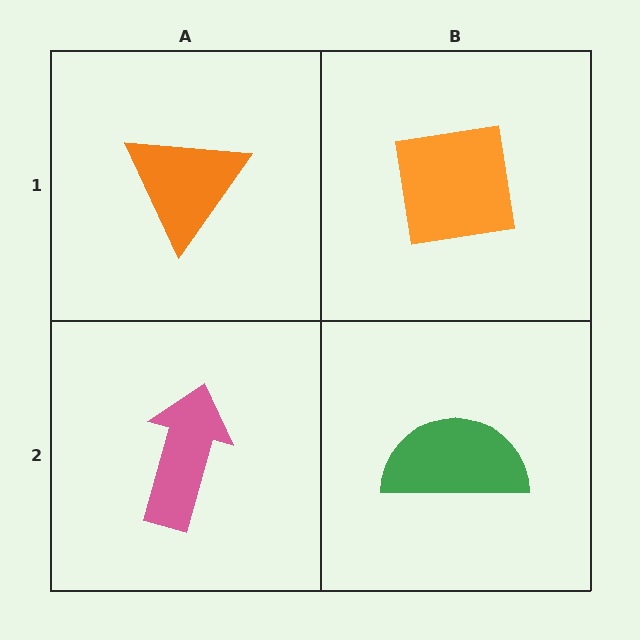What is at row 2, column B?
A green semicircle.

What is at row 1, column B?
An orange square.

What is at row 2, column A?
A pink arrow.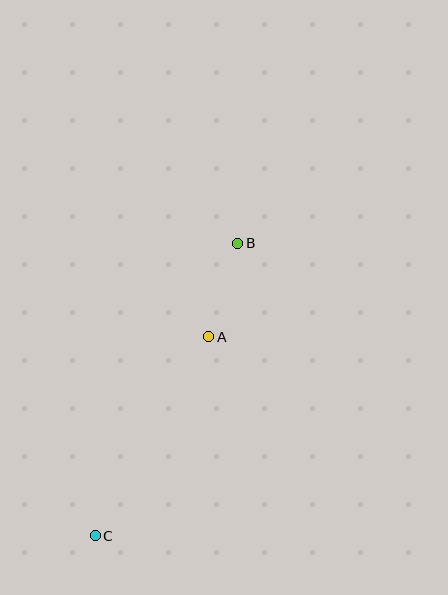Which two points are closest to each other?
Points A and B are closest to each other.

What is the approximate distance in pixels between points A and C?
The distance between A and C is approximately 229 pixels.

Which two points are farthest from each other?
Points B and C are farthest from each other.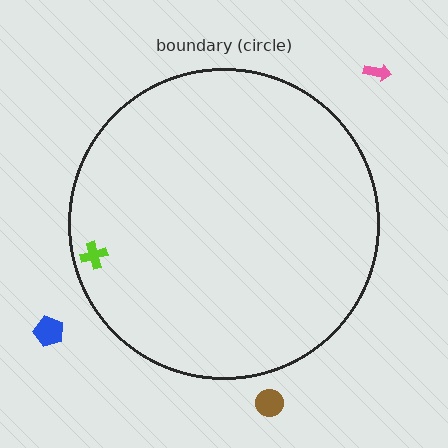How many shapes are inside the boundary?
1 inside, 3 outside.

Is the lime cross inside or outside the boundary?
Inside.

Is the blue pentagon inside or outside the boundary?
Outside.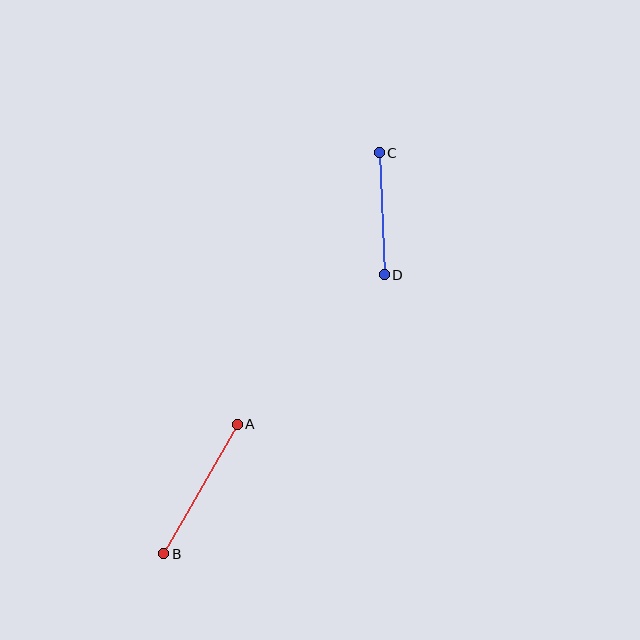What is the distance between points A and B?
The distance is approximately 149 pixels.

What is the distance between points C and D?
The distance is approximately 122 pixels.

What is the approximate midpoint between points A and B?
The midpoint is at approximately (201, 489) pixels.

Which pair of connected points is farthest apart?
Points A and B are farthest apart.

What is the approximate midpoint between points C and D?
The midpoint is at approximately (382, 214) pixels.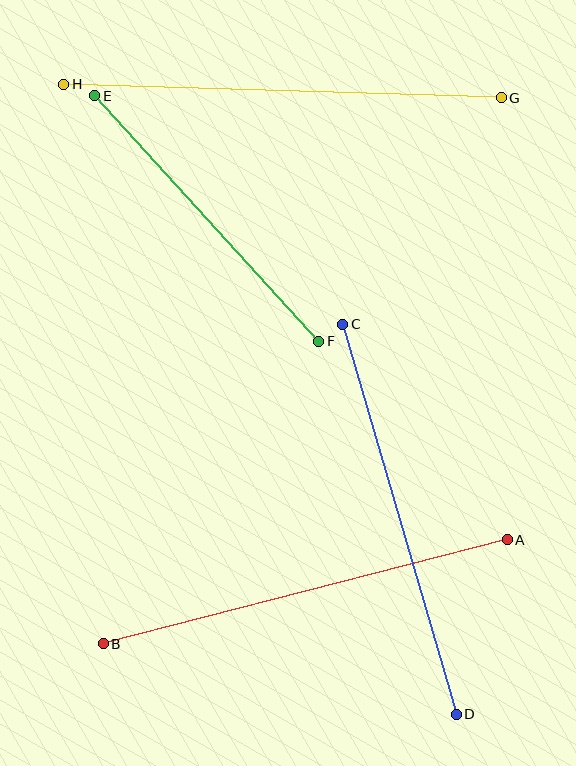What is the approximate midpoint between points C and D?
The midpoint is at approximately (399, 519) pixels.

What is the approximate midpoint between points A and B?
The midpoint is at approximately (305, 592) pixels.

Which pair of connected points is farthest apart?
Points G and H are farthest apart.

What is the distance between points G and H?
The distance is approximately 437 pixels.